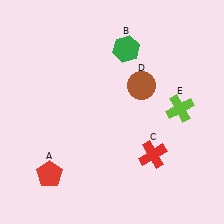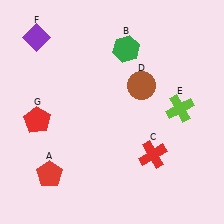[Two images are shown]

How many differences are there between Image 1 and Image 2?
There are 2 differences between the two images.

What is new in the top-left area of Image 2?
A purple diamond (F) was added in the top-left area of Image 2.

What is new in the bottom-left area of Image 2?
A red pentagon (G) was added in the bottom-left area of Image 2.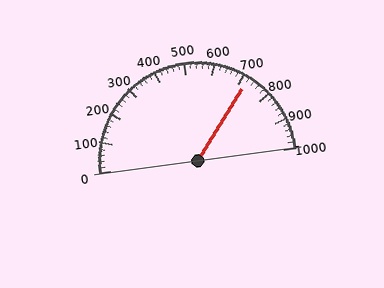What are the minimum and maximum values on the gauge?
The gauge ranges from 0 to 1000.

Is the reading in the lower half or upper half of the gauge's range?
The reading is in the upper half of the range (0 to 1000).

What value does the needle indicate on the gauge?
The needle indicates approximately 720.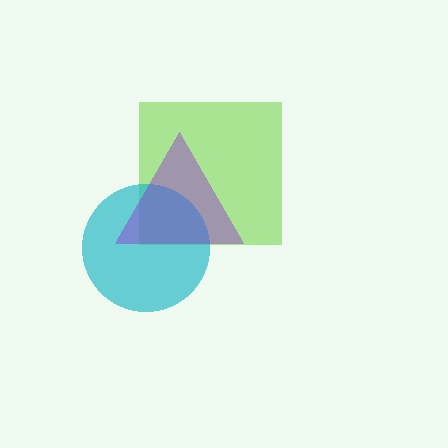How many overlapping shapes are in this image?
There are 3 overlapping shapes in the image.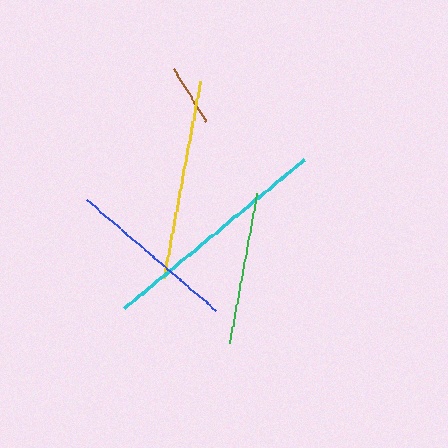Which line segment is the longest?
The cyan line is the longest at approximately 233 pixels.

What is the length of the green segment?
The green segment is approximately 153 pixels long.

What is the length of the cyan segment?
The cyan segment is approximately 233 pixels long.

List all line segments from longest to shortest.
From longest to shortest: cyan, yellow, blue, green, brown.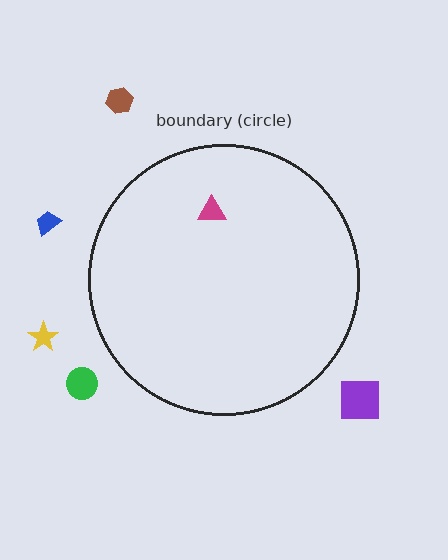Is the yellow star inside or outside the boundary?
Outside.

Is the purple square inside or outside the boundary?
Outside.